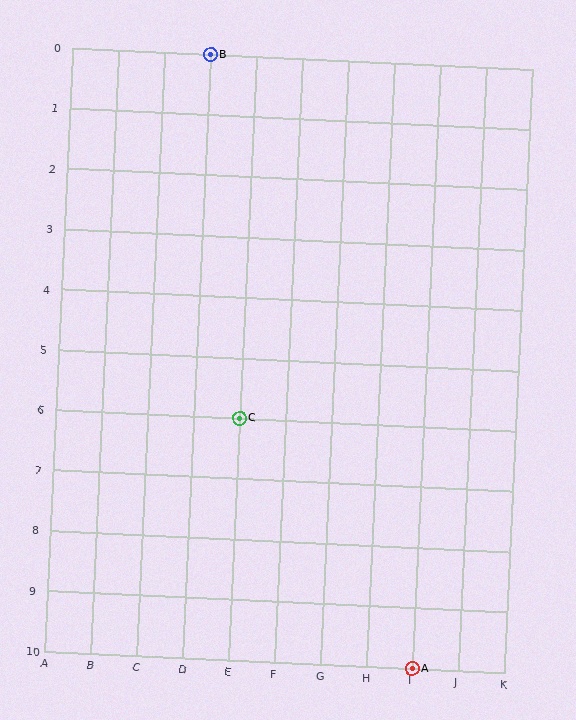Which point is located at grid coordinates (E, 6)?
Point C is at (E, 6).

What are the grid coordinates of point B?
Point B is at grid coordinates (D, 0).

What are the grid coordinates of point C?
Point C is at grid coordinates (E, 6).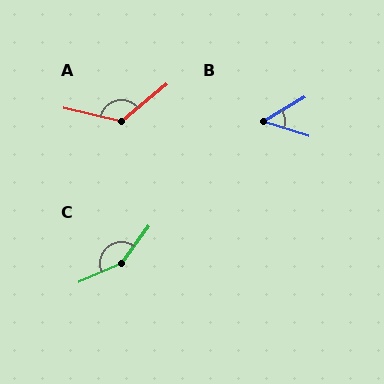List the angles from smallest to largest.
B (49°), A (127°), C (149°).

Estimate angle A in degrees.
Approximately 127 degrees.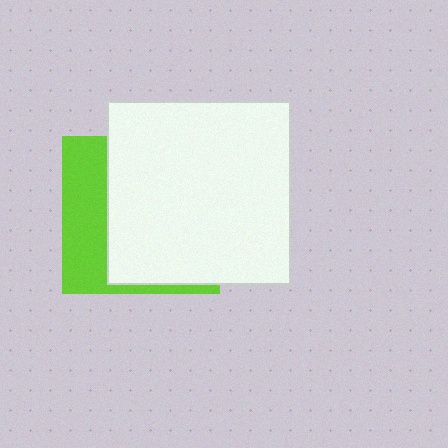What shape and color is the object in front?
The object in front is a white square.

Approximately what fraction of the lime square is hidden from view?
Roughly 67% of the lime square is hidden behind the white square.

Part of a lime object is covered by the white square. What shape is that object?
It is a square.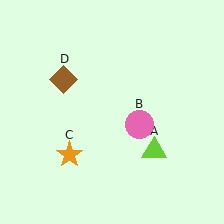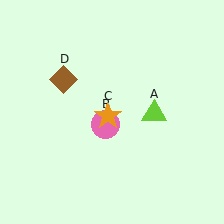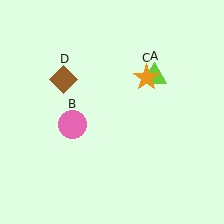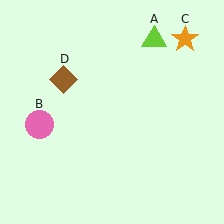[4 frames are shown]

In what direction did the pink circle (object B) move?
The pink circle (object B) moved left.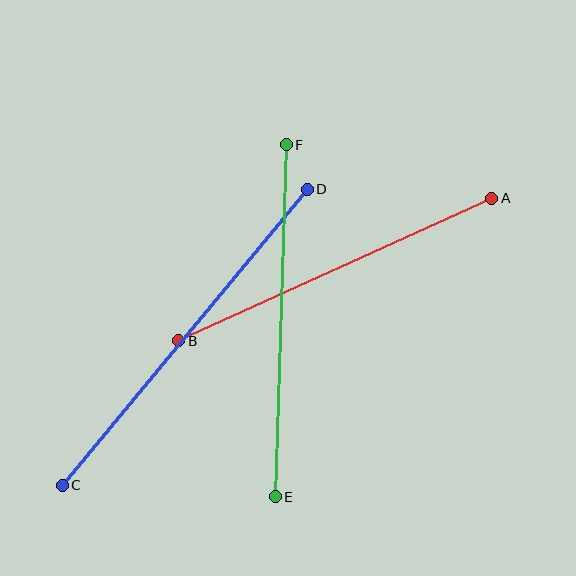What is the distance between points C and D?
The distance is approximately 384 pixels.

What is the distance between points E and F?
The distance is approximately 352 pixels.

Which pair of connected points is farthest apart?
Points C and D are farthest apart.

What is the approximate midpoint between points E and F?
The midpoint is at approximately (281, 321) pixels.